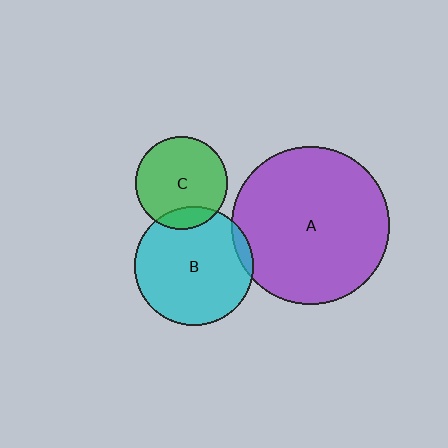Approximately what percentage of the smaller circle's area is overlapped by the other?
Approximately 15%.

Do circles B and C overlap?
Yes.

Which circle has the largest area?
Circle A (purple).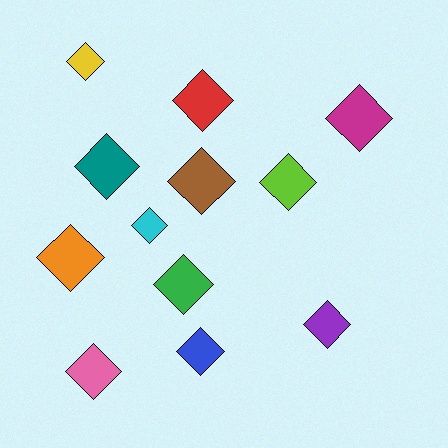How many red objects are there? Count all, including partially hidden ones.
There is 1 red object.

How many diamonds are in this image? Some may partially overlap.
There are 12 diamonds.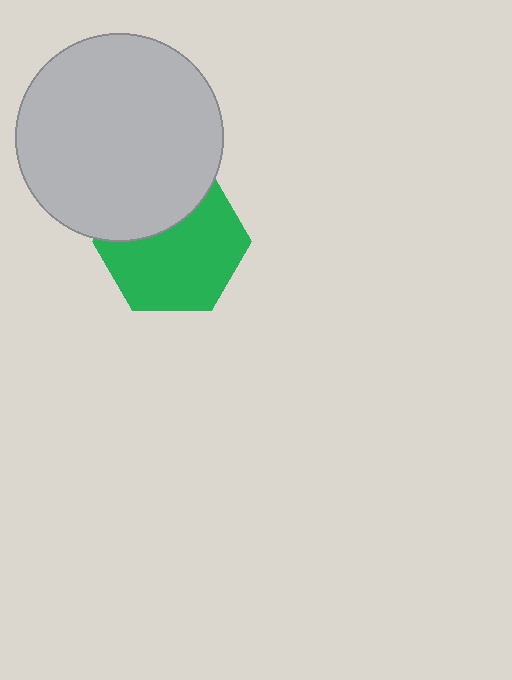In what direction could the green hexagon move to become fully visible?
The green hexagon could move down. That would shift it out from behind the light gray circle entirely.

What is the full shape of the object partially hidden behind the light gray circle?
The partially hidden object is a green hexagon.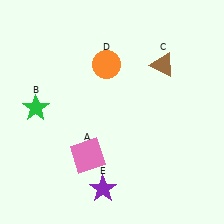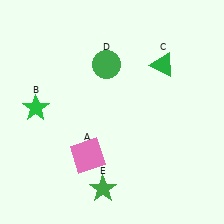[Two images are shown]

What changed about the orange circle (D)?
In Image 1, D is orange. In Image 2, it changed to green.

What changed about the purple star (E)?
In Image 1, E is purple. In Image 2, it changed to green.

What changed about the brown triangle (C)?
In Image 1, C is brown. In Image 2, it changed to green.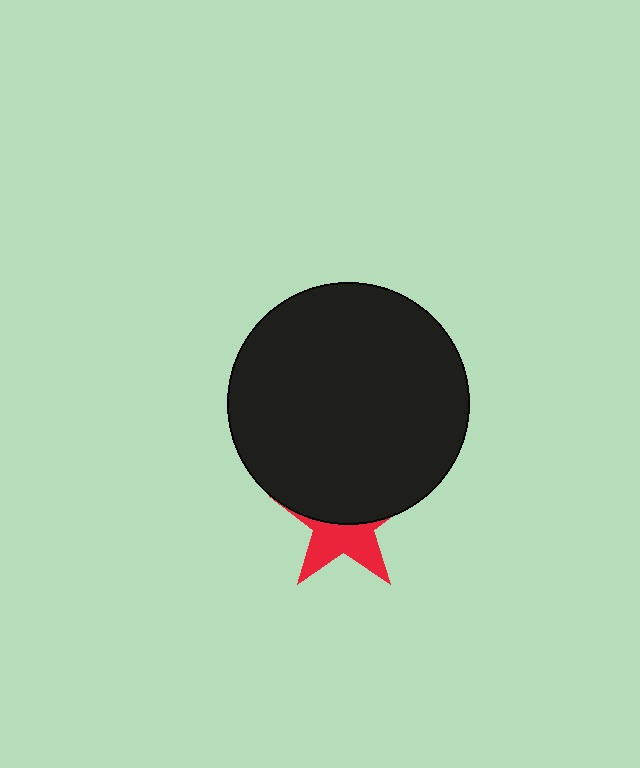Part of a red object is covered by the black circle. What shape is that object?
It is a star.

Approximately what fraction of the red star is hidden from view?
Roughly 55% of the red star is hidden behind the black circle.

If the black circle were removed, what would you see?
You would see the complete red star.